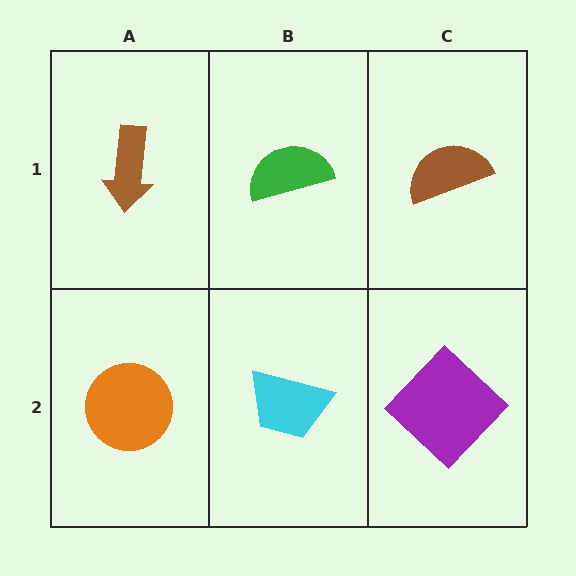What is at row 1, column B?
A green semicircle.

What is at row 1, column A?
A brown arrow.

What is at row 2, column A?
An orange circle.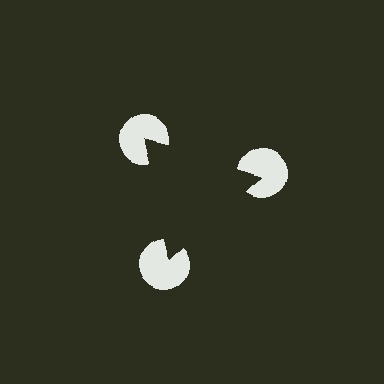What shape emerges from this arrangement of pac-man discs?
An illusory triangle — its edges are inferred from the aligned wedge cuts in the pac-man discs, not physically drawn.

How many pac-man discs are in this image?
There are 3 — one at each vertex of the illusory triangle.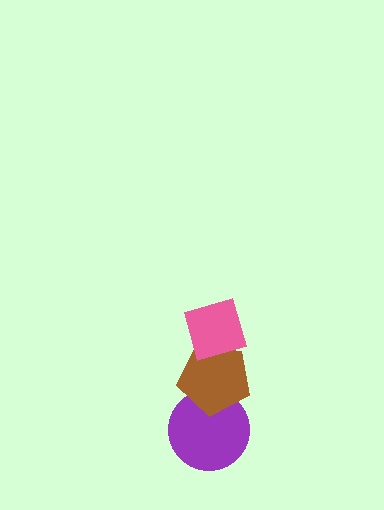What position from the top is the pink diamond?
The pink diamond is 1st from the top.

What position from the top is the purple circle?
The purple circle is 3rd from the top.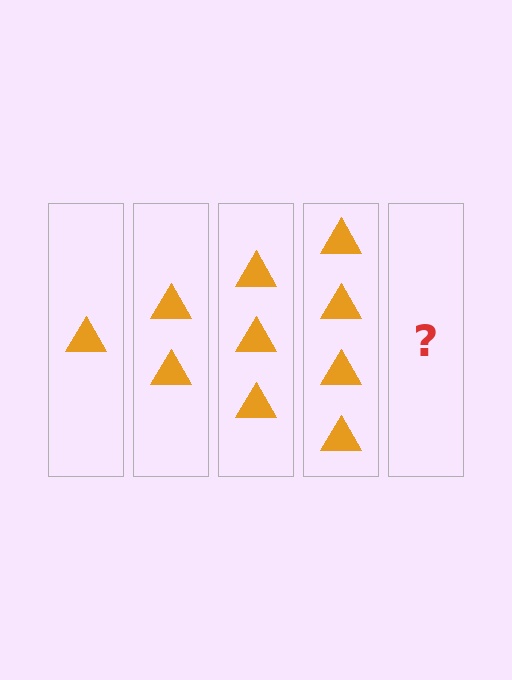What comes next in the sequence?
The next element should be 5 triangles.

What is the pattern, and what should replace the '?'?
The pattern is that each step adds one more triangle. The '?' should be 5 triangles.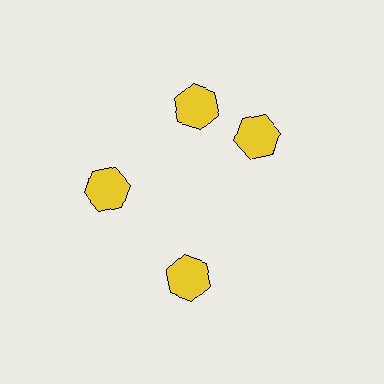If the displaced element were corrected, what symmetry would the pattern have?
It would have 4-fold rotational symmetry — the pattern would map onto itself every 90 degrees.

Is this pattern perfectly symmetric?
No. The 4 yellow hexagons are arranged in a ring, but one element near the 3 o'clock position is rotated out of alignment along the ring, breaking the 4-fold rotational symmetry.